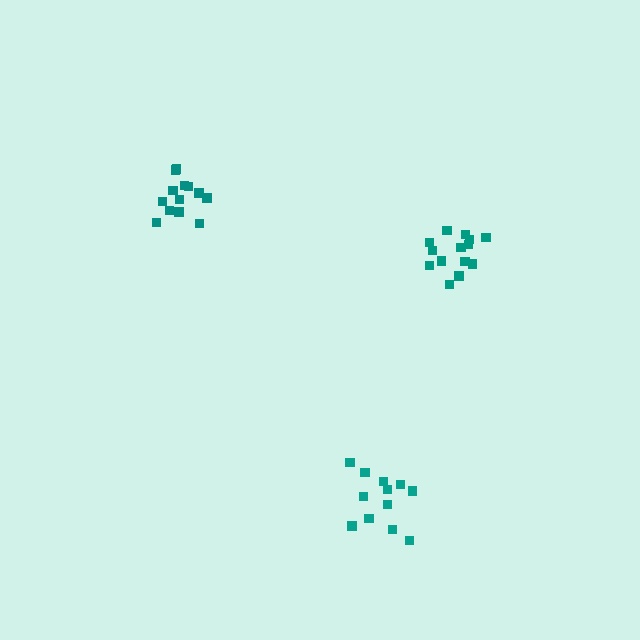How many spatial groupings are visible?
There are 3 spatial groupings.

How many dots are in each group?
Group 1: 13 dots, Group 2: 12 dots, Group 3: 14 dots (39 total).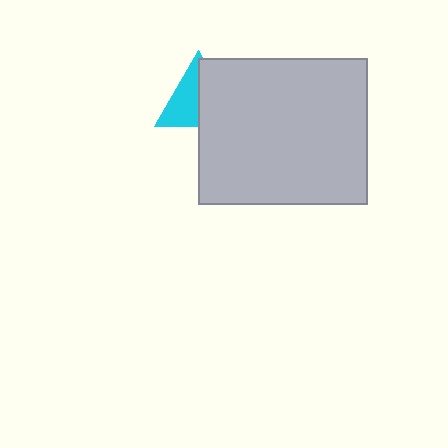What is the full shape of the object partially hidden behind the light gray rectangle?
The partially hidden object is a cyan triangle.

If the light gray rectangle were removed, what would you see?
You would see the complete cyan triangle.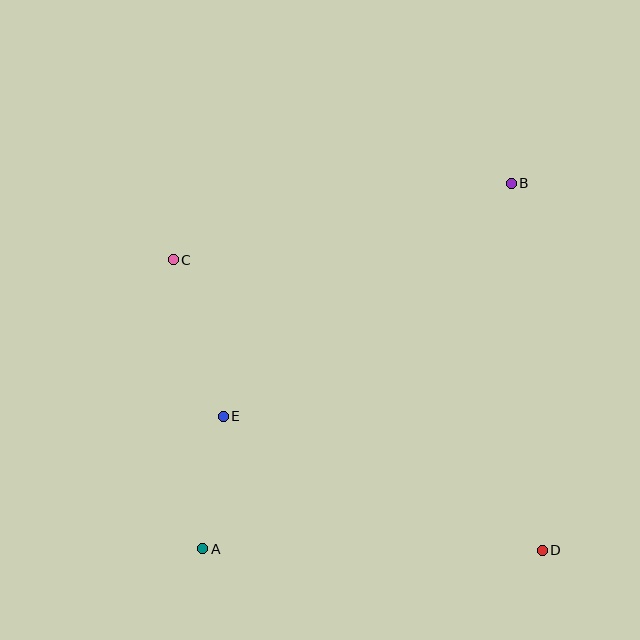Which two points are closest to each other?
Points A and E are closest to each other.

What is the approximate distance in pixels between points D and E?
The distance between D and E is approximately 346 pixels.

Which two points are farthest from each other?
Points A and B are farthest from each other.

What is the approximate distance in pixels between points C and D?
The distance between C and D is approximately 469 pixels.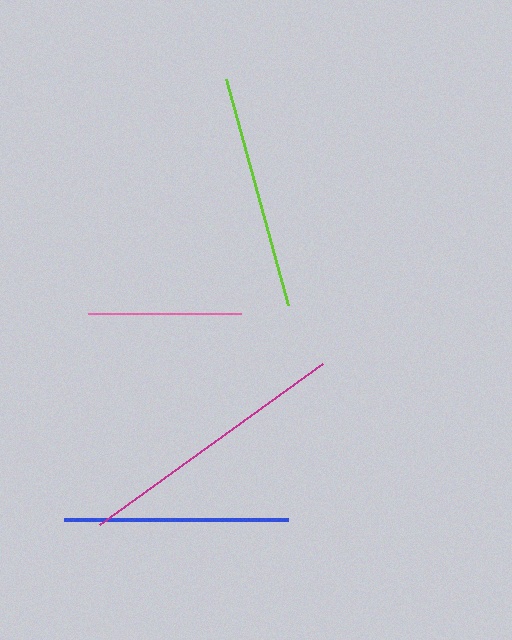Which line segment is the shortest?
The pink line is the shortest at approximately 152 pixels.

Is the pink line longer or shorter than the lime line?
The lime line is longer than the pink line.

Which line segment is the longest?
The magenta line is the longest at approximately 275 pixels.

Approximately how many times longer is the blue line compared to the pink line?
The blue line is approximately 1.5 times the length of the pink line.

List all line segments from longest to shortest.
From longest to shortest: magenta, lime, blue, pink.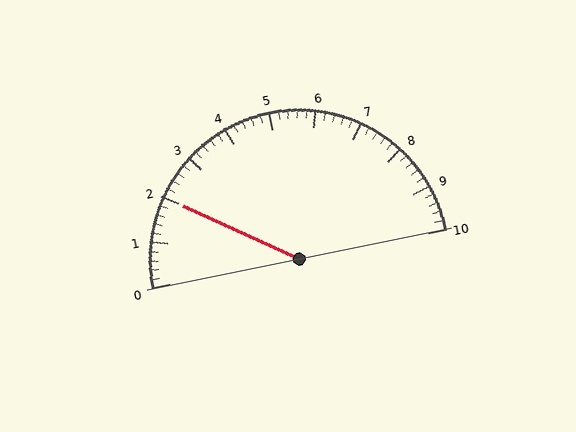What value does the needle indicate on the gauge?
The needle indicates approximately 2.0.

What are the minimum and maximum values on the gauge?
The gauge ranges from 0 to 10.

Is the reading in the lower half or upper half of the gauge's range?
The reading is in the lower half of the range (0 to 10).